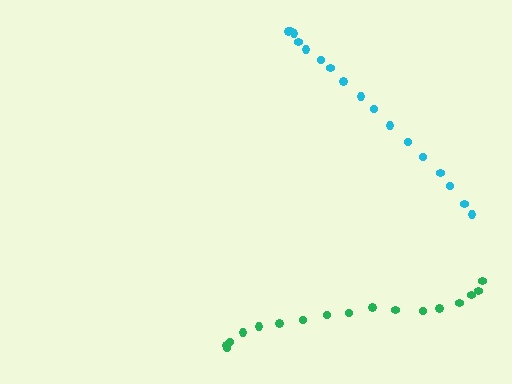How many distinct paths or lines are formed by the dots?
There are 2 distinct paths.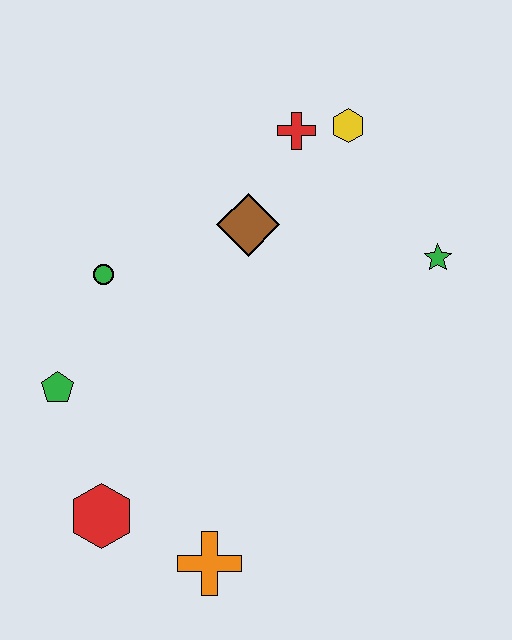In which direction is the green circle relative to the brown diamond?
The green circle is to the left of the brown diamond.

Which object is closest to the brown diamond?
The red cross is closest to the brown diamond.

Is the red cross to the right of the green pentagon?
Yes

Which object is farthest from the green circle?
The green star is farthest from the green circle.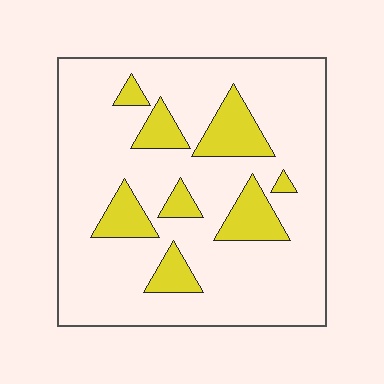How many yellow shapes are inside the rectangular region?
8.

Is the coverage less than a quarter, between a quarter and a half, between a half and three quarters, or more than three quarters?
Less than a quarter.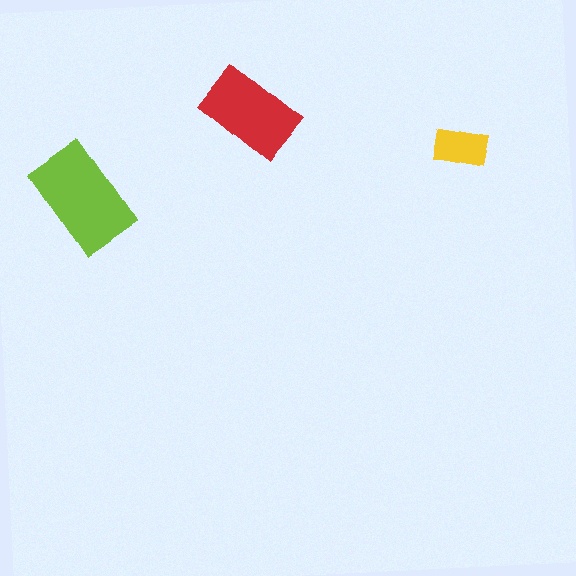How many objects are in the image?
There are 3 objects in the image.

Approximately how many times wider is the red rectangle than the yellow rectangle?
About 2 times wider.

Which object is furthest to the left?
The lime rectangle is leftmost.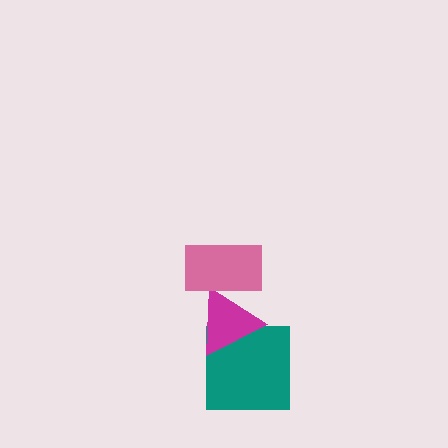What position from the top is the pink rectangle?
The pink rectangle is 1st from the top.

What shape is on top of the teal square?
The magenta triangle is on top of the teal square.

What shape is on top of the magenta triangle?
The pink rectangle is on top of the magenta triangle.